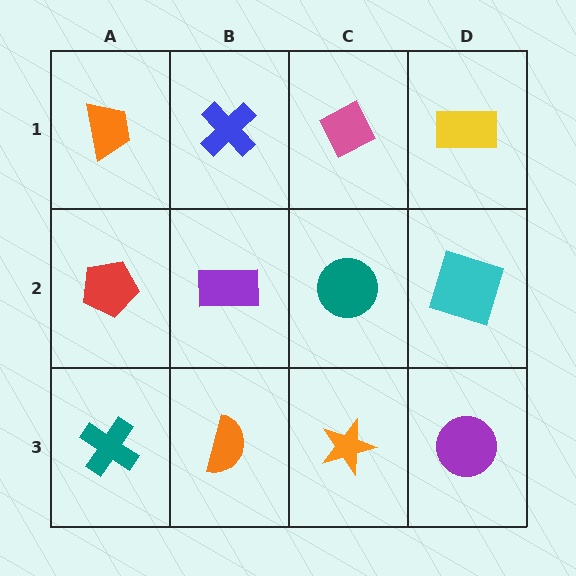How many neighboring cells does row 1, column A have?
2.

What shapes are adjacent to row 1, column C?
A teal circle (row 2, column C), a blue cross (row 1, column B), a yellow rectangle (row 1, column D).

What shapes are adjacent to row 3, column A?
A red pentagon (row 2, column A), an orange semicircle (row 3, column B).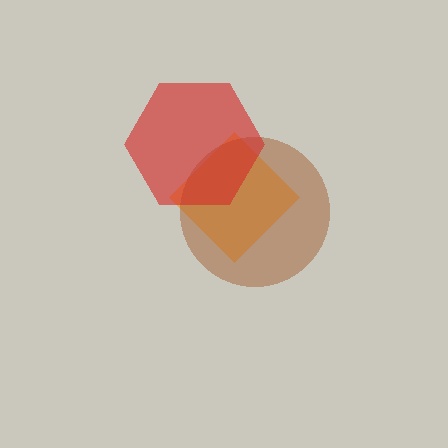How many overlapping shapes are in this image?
There are 3 overlapping shapes in the image.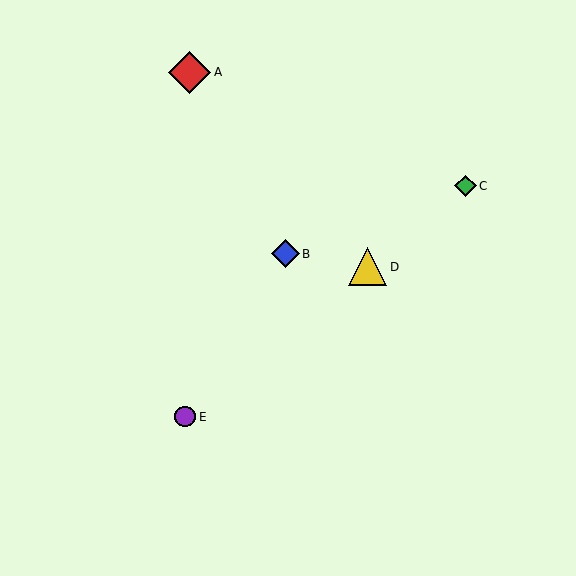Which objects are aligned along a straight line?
Objects C, D, E are aligned along a straight line.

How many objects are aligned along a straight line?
3 objects (C, D, E) are aligned along a straight line.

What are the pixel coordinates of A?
Object A is at (190, 72).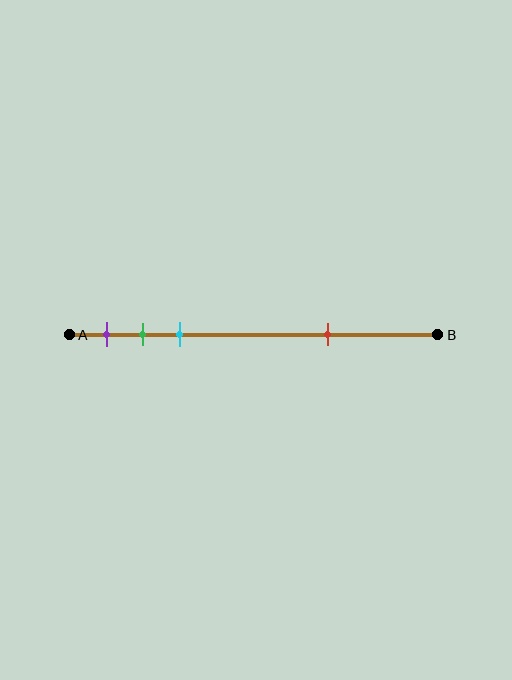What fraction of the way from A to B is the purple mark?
The purple mark is approximately 10% (0.1) of the way from A to B.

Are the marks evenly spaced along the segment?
No, the marks are not evenly spaced.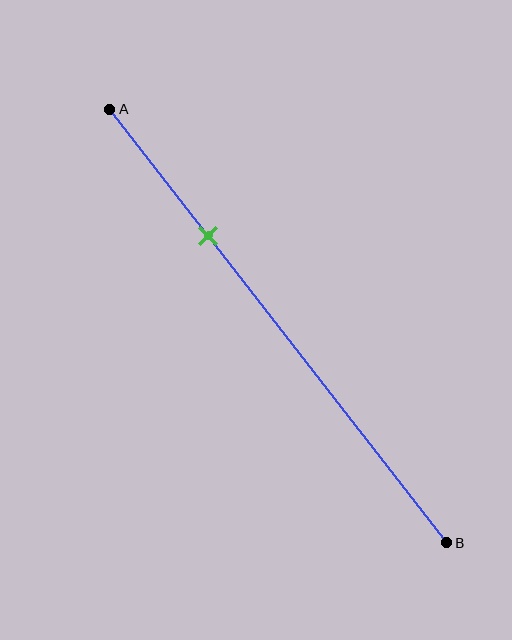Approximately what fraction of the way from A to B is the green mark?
The green mark is approximately 30% of the way from A to B.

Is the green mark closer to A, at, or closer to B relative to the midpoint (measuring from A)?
The green mark is closer to point A than the midpoint of segment AB.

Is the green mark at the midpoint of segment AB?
No, the mark is at about 30% from A, not at the 50% midpoint.